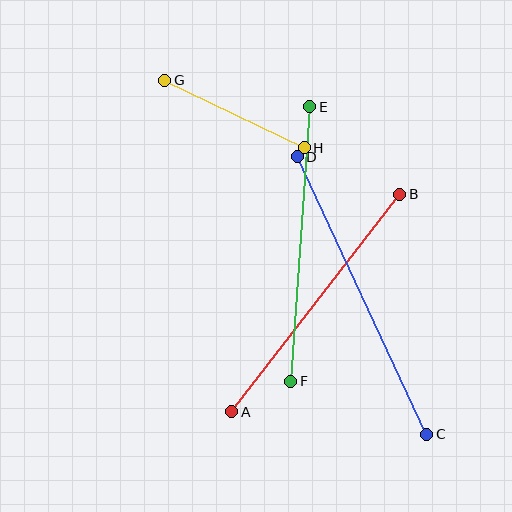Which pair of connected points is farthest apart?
Points C and D are farthest apart.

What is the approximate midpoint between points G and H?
The midpoint is at approximately (234, 114) pixels.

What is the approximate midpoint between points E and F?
The midpoint is at approximately (300, 244) pixels.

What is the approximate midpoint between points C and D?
The midpoint is at approximately (362, 296) pixels.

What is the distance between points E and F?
The distance is approximately 275 pixels.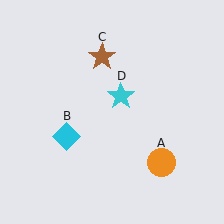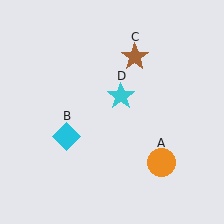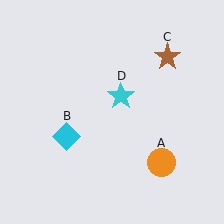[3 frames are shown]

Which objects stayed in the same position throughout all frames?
Orange circle (object A) and cyan diamond (object B) and cyan star (object D) remained stationary.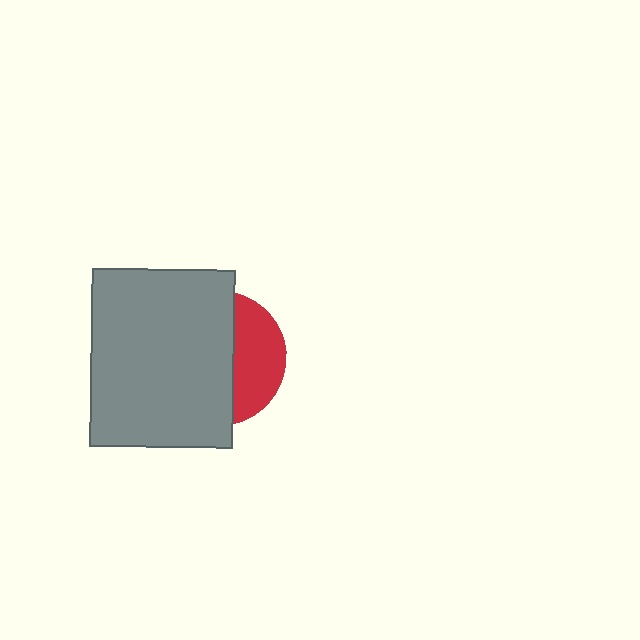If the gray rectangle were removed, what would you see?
You would see the complete red circle.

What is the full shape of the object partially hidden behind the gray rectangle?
The partially hidden object is a red circle.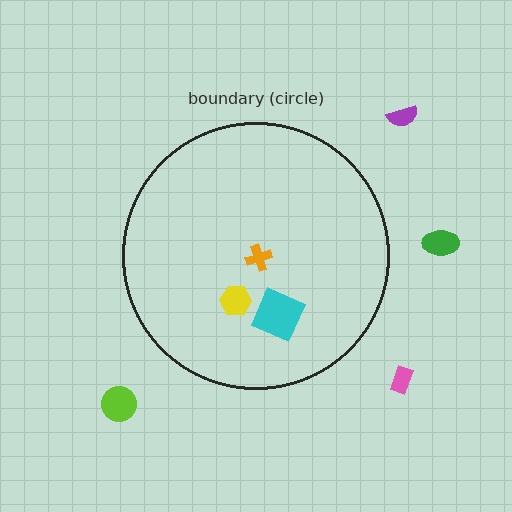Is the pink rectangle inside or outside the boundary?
Outside.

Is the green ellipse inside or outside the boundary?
Outside.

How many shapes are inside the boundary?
3 inside, 4 outside.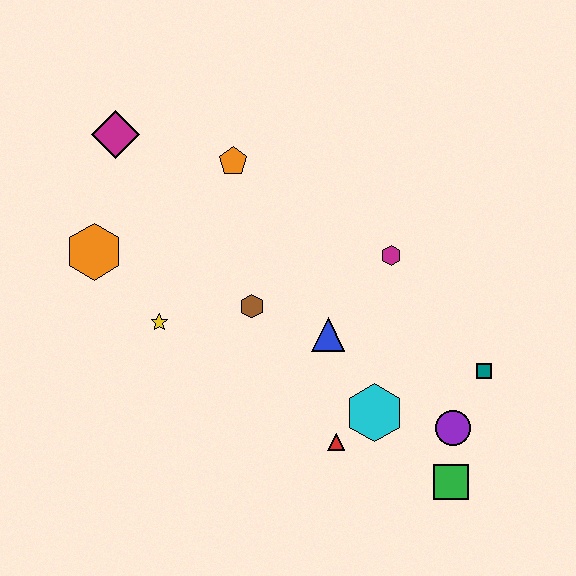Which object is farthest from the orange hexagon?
The green square is farthest from the orange hexagon.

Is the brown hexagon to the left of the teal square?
Yes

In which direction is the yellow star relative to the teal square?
The yellow star is to the left of the teal square.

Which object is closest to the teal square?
The purple circle is closest to the teal square.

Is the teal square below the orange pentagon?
Yes